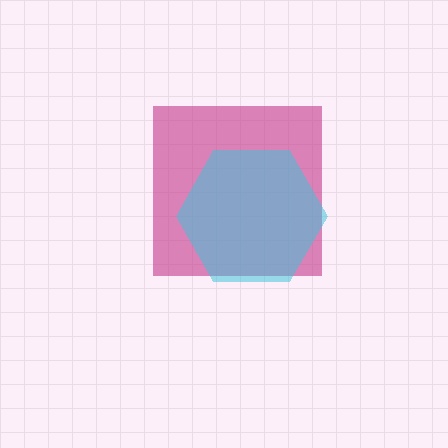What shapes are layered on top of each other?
The layered shapes are: a magenta square, a cyan hexagon.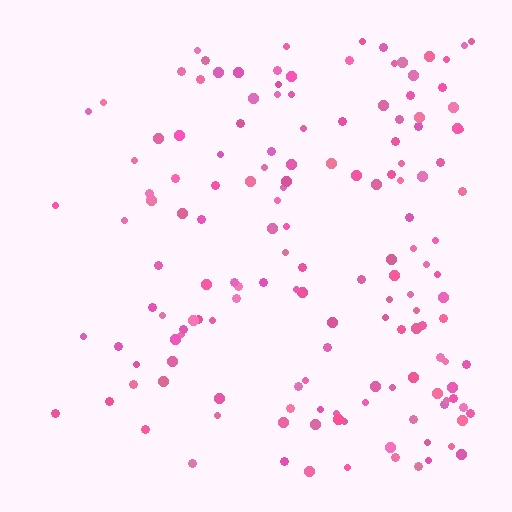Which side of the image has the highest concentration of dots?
The right.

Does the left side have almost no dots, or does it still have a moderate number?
Still a moderate number, just noticeably fewer than the right.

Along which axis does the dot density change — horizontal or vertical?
Horizontal.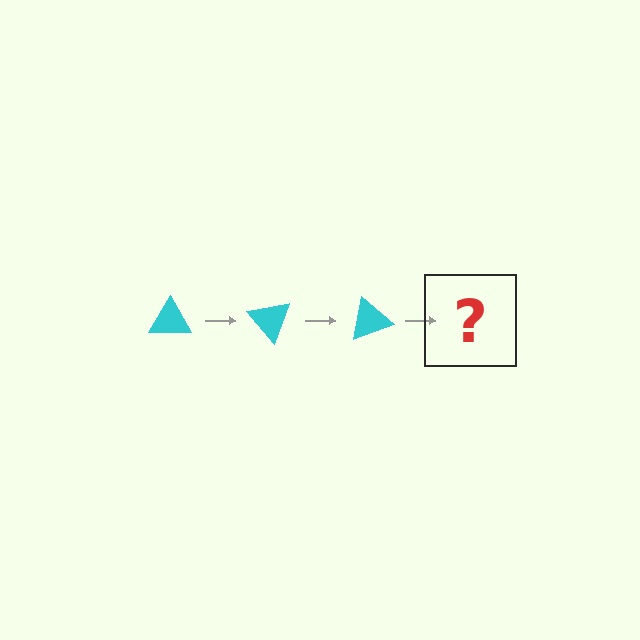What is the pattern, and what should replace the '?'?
The pattern is that the triangle rotates 50 degrees each step. The '?' should be a cyan triangle rotated 150 degrees.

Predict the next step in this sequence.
The next step is a cyan triangle rotated 150 degrees.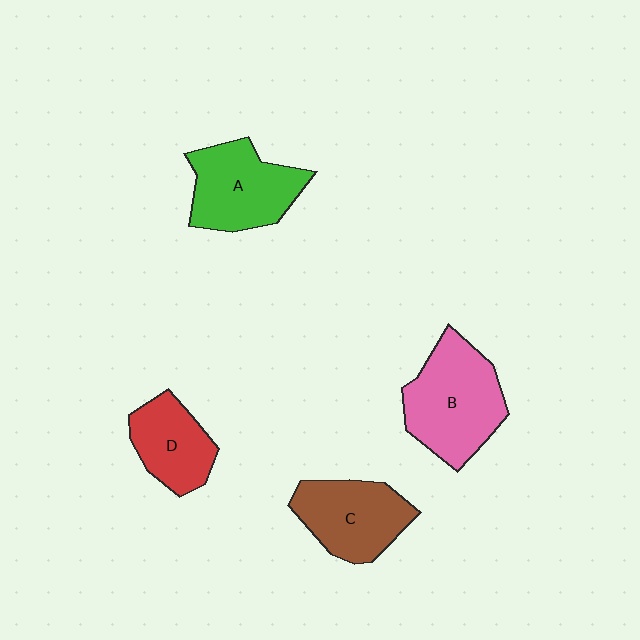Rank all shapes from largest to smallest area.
From largest to smallest: B (pink), A (green), C (brown), D (red).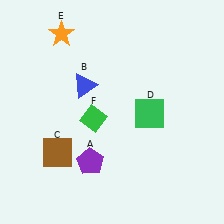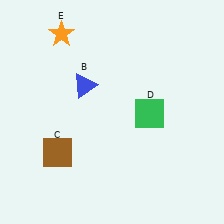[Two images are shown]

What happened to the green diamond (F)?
The green diamond (F) was removed in Image 2. It was in the bottom-left area of Image 1.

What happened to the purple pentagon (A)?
The purple pentagon (A) was removed in Image 2. It was in the bottom-left area of Image 1.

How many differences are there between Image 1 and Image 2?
There are 2 differences between the two images.